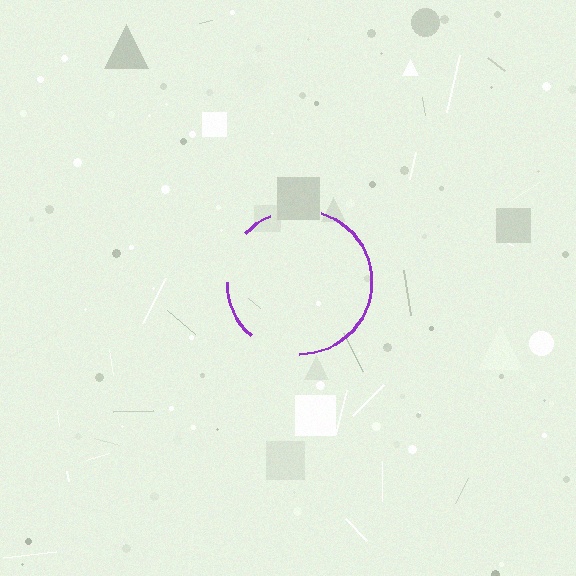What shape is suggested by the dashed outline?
The dashed outline suggests a circle.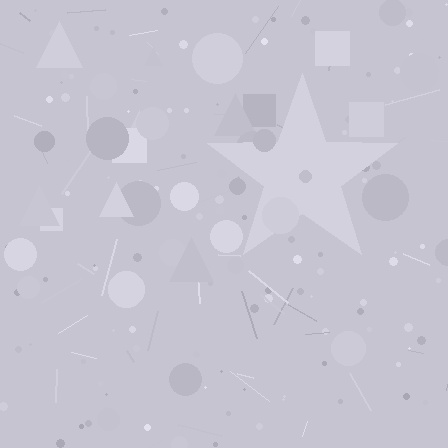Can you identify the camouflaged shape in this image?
The camouflaged shape is a star.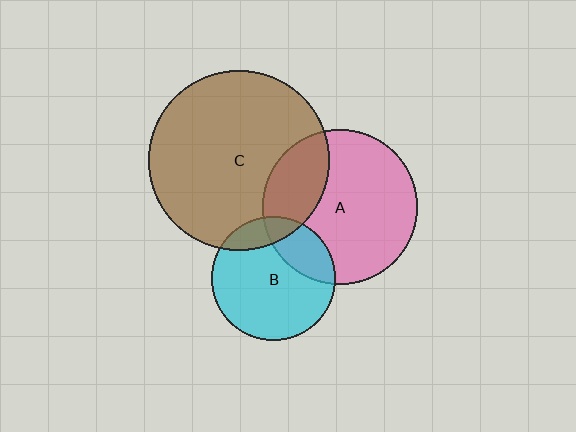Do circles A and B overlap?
Yes.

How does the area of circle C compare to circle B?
Approximately 2.1 times.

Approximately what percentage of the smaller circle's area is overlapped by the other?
Approximately 25%.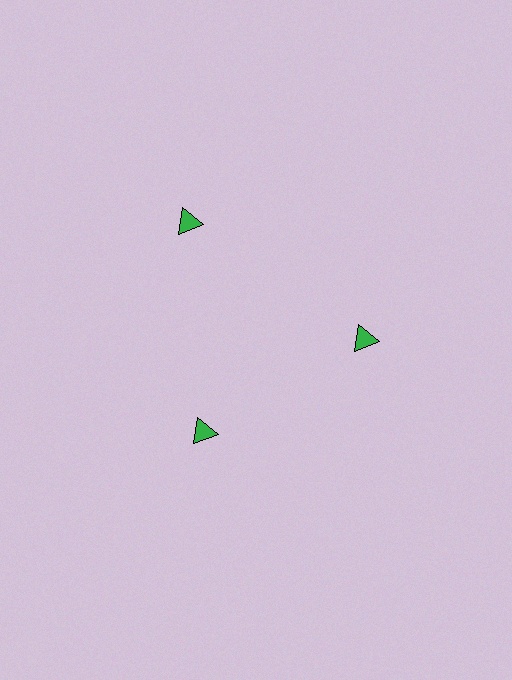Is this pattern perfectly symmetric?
No. The 3 green triangles are arranged in a ring, but one element near the 11 o'clock position is pushed outward from the center, breaking the 3-fold rotational symmetry.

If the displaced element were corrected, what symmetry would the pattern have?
It would have 3-fold rotational symmetry — the pattern would map onto itself every 120 degrees.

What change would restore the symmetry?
The symmetry would be restored by moving it inward, back onto the ring so that all 3 triangles sit at equal angles and equal distance from the center.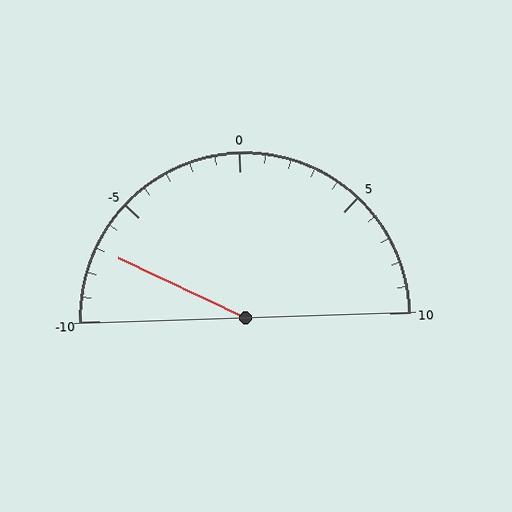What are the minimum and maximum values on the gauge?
The gauge ranges from -10 to 10.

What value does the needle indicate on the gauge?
The needle indicates approximately -7.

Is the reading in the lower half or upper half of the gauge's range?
The reading is in the lower half of the range (-10 to 10).